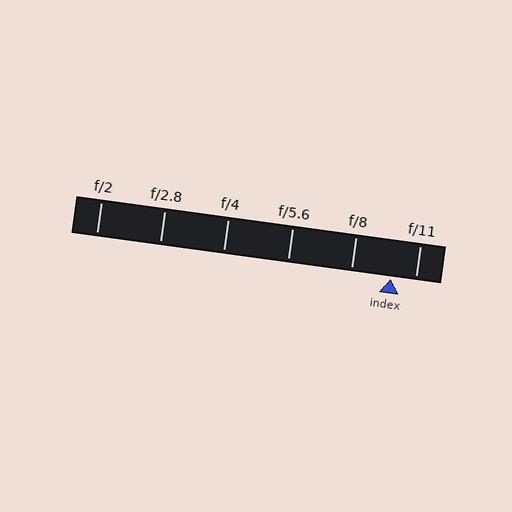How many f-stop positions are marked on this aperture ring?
There are 6 f-stop positions marked.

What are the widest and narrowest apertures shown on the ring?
The widest aperture shown is f/2 and the narrowest is f/11.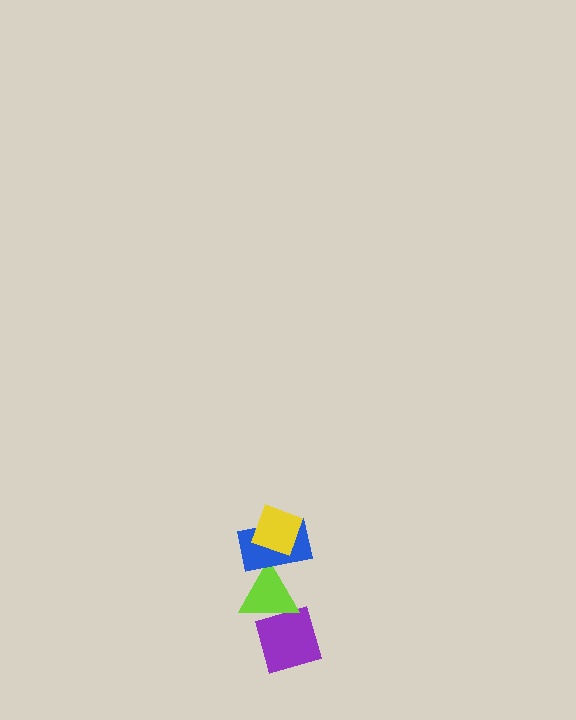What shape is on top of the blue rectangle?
The yellow diamond is on top of the blue rectangle.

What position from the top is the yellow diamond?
The yellow diamond is 1st from the top.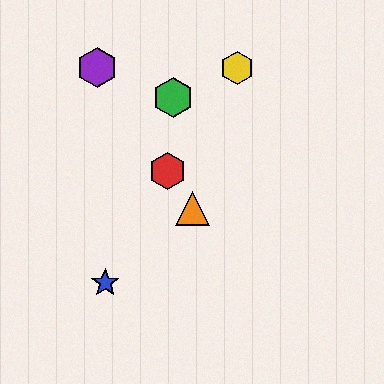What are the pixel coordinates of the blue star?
The blue star is at (105, 283).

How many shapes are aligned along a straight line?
3 shapes (the red hexagon, the purple hexagon, the orange triangle) are aligned along a straight line.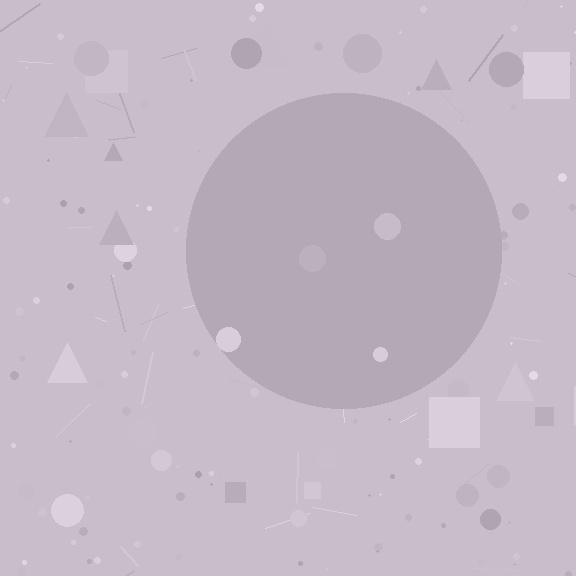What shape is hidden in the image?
A circle is hidden in the image.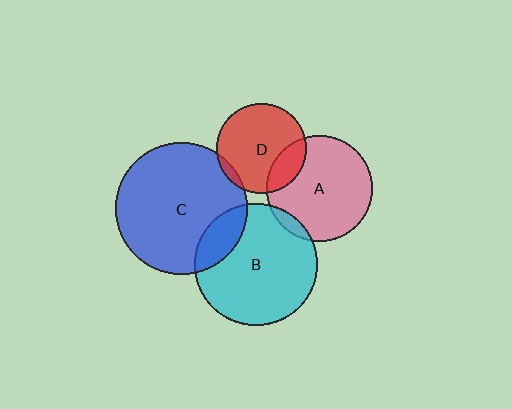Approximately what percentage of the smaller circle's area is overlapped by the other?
Approximately 20%.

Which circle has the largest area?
Circle C (blue).